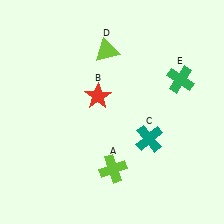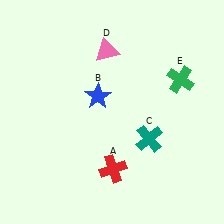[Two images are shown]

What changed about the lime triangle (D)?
In Image 1, D is lime. In Image 2, it changed to pink.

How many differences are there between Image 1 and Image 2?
There are 3 differences between the two images.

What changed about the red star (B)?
In Image 1, B is red. In Image 2, it changed to blue.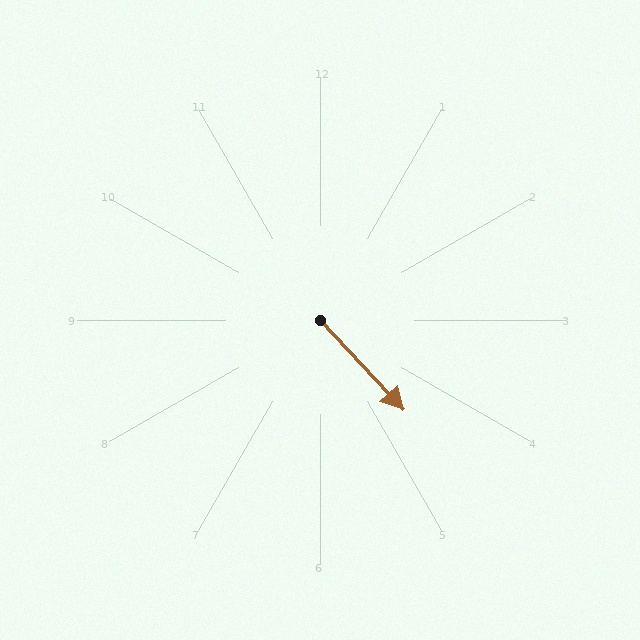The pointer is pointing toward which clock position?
Roughly 5 o'clock.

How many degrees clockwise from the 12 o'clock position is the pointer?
Approximately 137 degrees.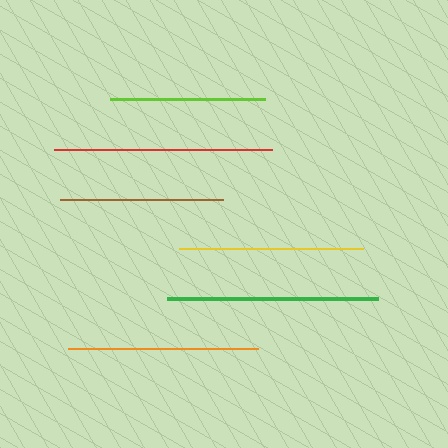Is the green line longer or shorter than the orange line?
The green line is longer than the orange line.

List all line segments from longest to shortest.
From longest to shortest: red, green, orange, yellow, brown, lime.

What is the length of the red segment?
The red segment is approximately 218 pixels long.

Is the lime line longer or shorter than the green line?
The green line is longer than the lime line.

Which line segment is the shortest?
The lime line is the shortest at approximately 155 pixels.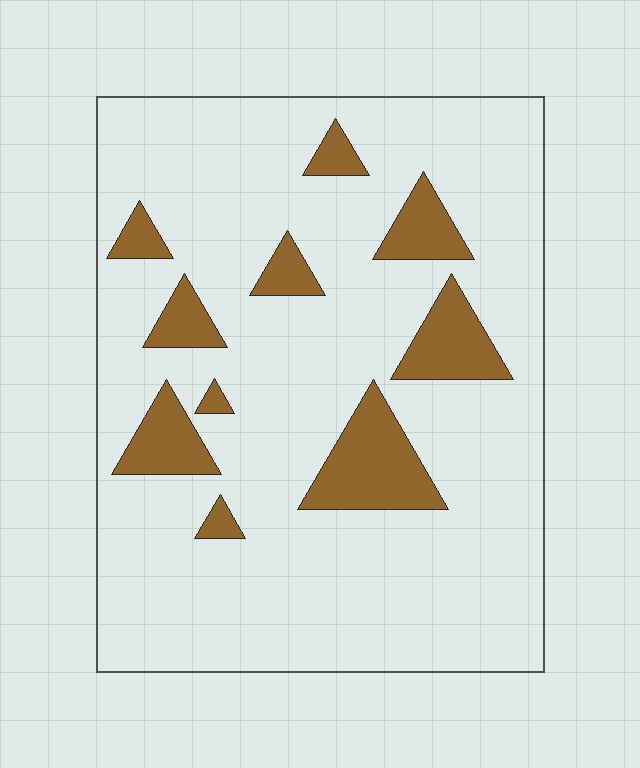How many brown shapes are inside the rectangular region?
10.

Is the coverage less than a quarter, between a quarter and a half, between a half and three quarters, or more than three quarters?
Less than a quarter.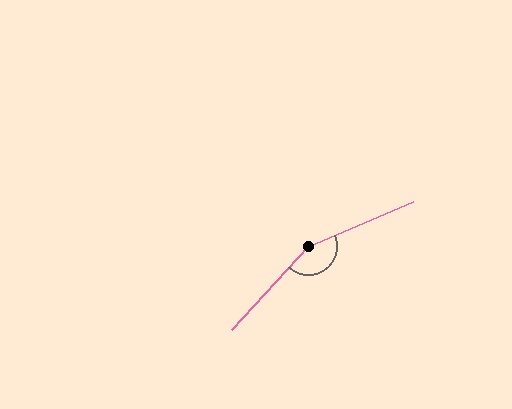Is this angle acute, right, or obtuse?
It is obtuse.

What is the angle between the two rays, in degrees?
Approximately 156 degrees.